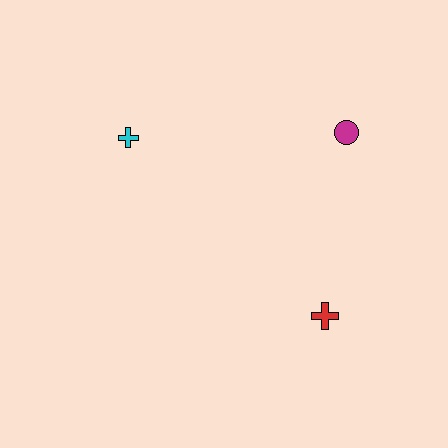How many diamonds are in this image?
There are no diamonds.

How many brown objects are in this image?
There are no brown objects.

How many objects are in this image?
There are 3 objects.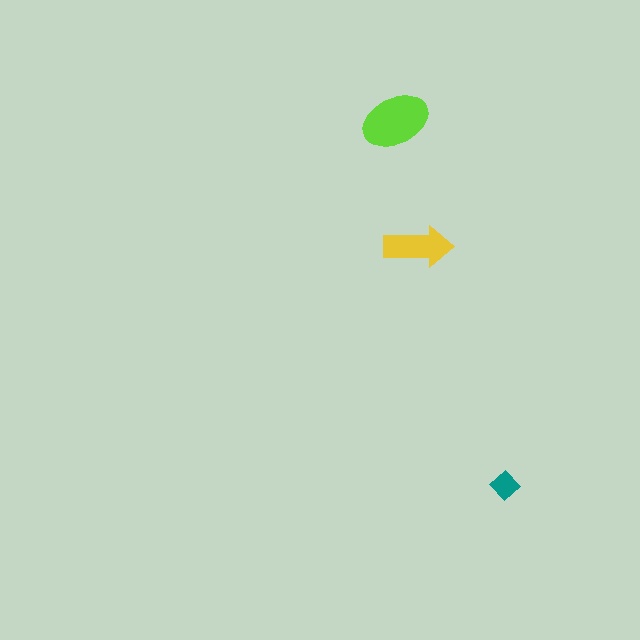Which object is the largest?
The lime ellipse.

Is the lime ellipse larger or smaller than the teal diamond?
Larger.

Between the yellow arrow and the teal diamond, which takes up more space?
The yellow arrow.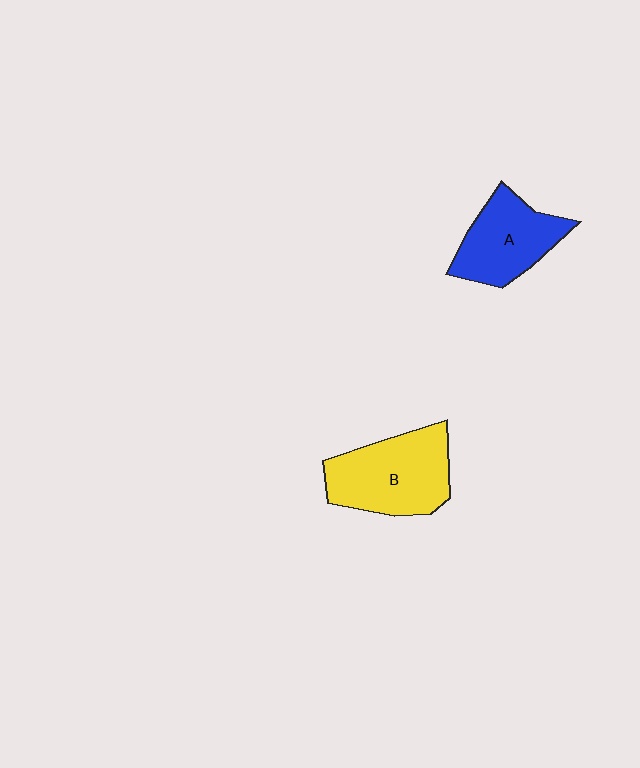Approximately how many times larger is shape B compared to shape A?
Approximately 1.2 times.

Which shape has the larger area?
Shape B (yellow).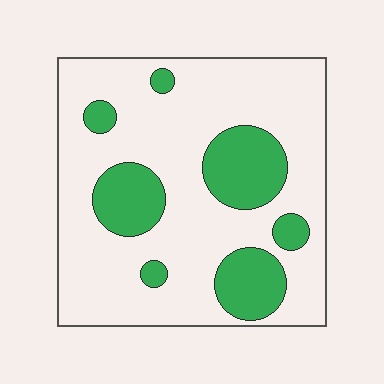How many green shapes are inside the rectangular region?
7.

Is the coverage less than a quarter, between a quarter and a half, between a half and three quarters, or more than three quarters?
Less than a quarter.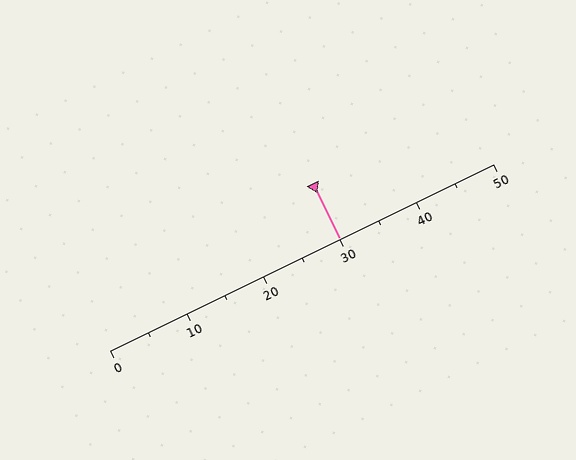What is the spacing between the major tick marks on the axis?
The major ticks are spaced 10 apart.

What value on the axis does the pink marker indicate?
The marker indicates approximately 30.